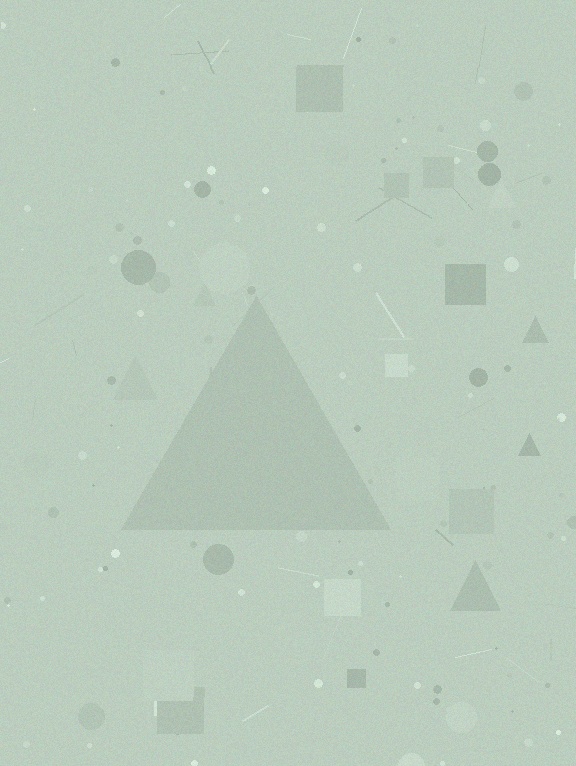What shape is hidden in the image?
A triangle is hidden in the image.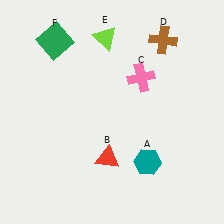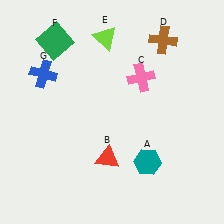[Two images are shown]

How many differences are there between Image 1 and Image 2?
There is 1 difference between the two images.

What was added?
A blue cross (G) was added in Image 2.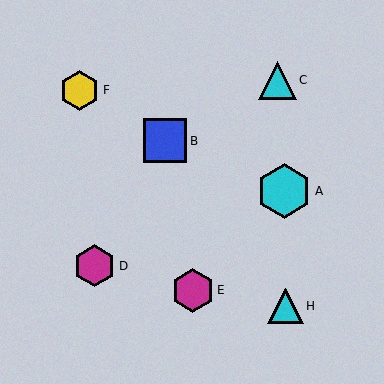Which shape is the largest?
The cyan hexagon (labeled A) is the largest.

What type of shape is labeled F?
Shape F is a yellow hexagon.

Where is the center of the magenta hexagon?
The center of the magenta hexagon is at (193, 290).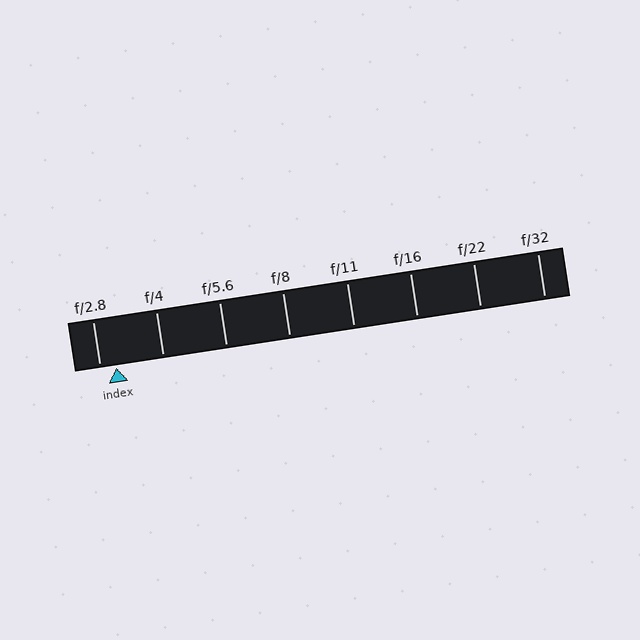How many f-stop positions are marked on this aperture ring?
There are 8 f-stop positions marked.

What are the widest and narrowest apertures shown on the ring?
The widest aperture shown is f/2.8 and the narrowest is f/32.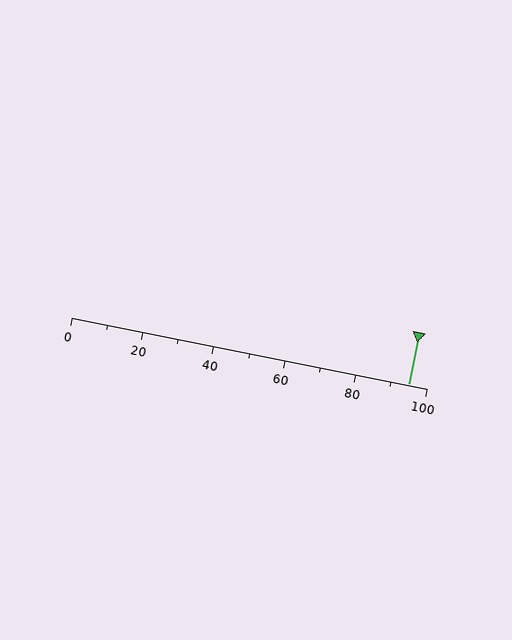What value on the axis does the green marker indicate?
The marker indicates approximately 95.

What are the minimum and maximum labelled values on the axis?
The axis runs from 0 to 100.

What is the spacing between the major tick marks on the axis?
The major ticks are spaced 20 apart.